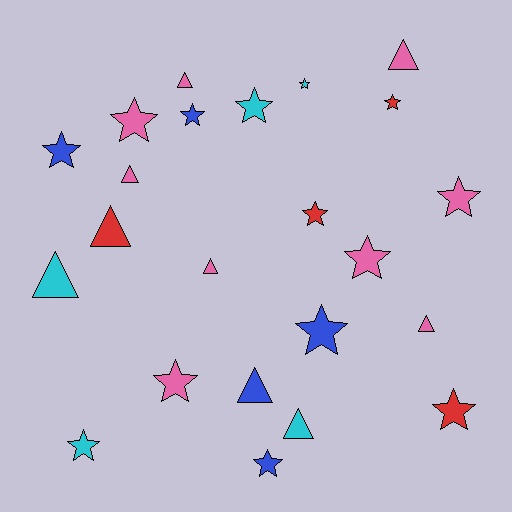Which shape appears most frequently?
Star, with 14 objects.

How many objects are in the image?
There are 23 objects.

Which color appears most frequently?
Pink, with 9 objects.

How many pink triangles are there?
There are 5 pink triangles.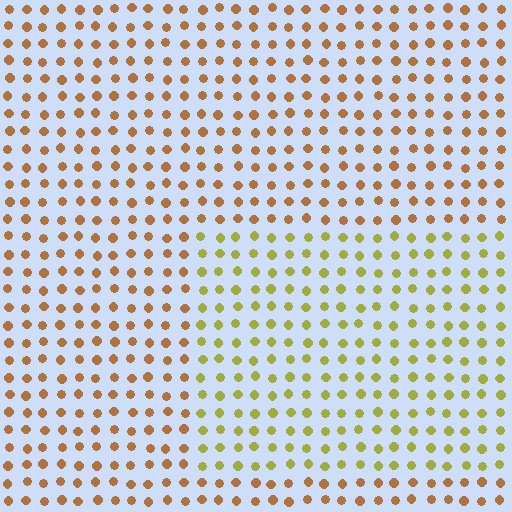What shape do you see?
I see a rectangle.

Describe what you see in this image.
The image is filled with small brown elements in a uniform arrangement. A rectangle-shaped region is visible where the elements are tinted to a slightly different hue, forming a subtle color boundary.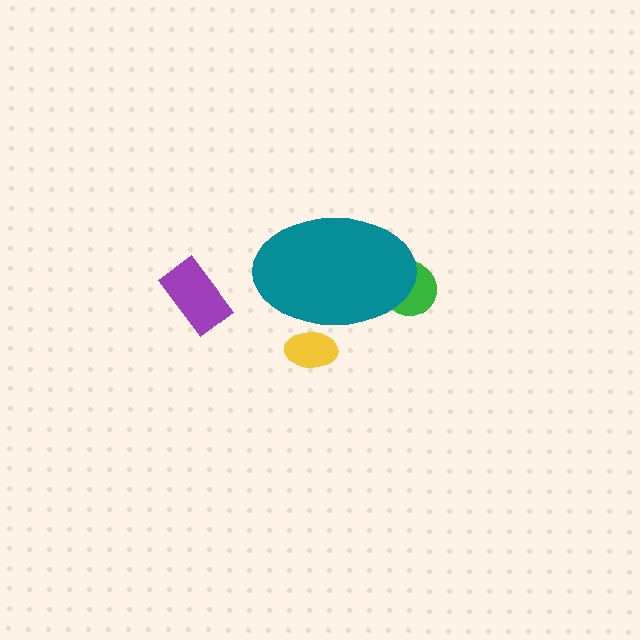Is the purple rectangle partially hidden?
No, the purple rectangle is fully visible.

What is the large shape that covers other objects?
A teal ellipse.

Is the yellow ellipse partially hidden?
Yes, the yellow ellipse is partially hidden behind the teal ellipse.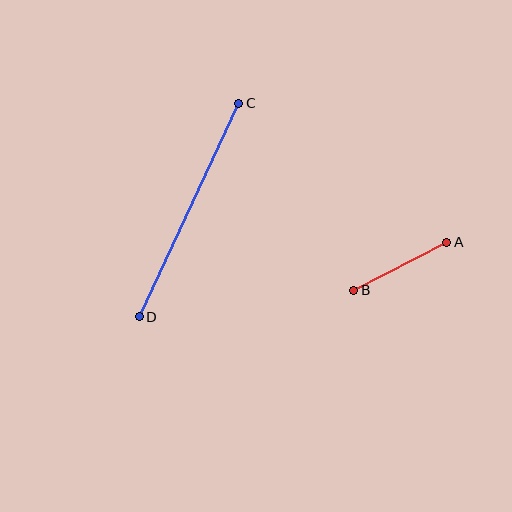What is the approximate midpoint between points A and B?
The midpoint is at approximately (400, 266) pixels.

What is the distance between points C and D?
The distance is approximately 235 pixels.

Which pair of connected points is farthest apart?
Points C and D are farthest apart.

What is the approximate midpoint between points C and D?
The midpoint is at approximately (189, 210) pixels.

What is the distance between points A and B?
The distance is approximately 105 pixels.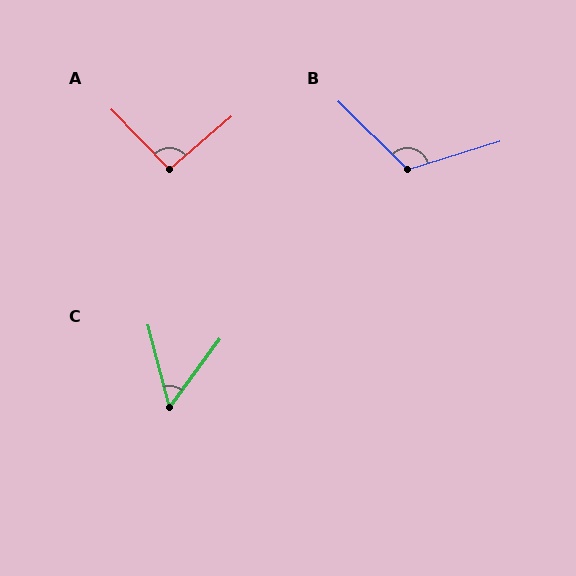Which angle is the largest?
B, at approximately 118 degrees.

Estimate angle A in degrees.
Approximately 94 degrees.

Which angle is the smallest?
C, at approximately 51 degrees.